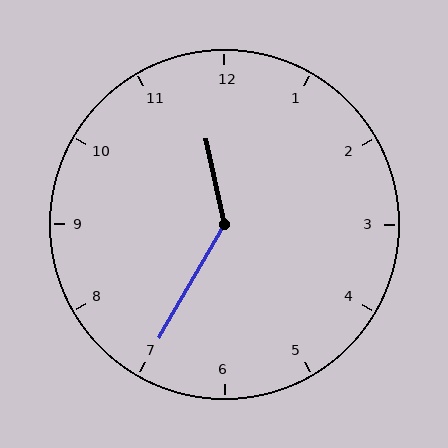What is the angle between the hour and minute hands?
Approximately 138 degrees.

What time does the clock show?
11:35.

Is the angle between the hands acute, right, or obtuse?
It is obtuse.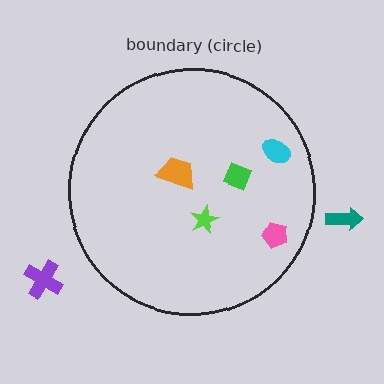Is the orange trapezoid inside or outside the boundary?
Inside.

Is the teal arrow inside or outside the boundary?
Outside.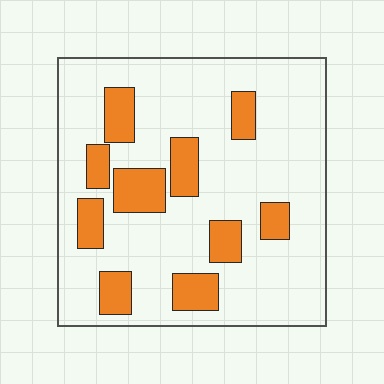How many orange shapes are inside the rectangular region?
10.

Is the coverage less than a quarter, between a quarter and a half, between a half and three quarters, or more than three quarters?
Less than a quarter.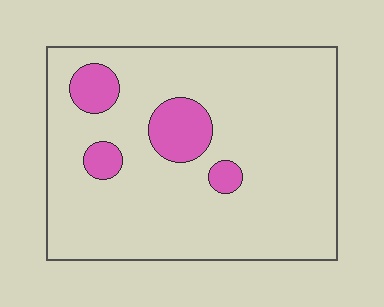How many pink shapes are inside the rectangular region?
4.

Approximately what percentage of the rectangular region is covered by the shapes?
Approximately 10%.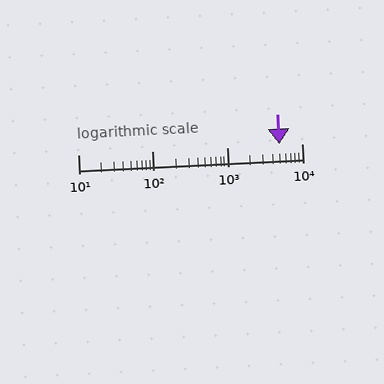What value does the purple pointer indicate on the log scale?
The pointer indicates approximately 5000.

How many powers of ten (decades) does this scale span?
The scale spans 3 decades, from 10 to 10000.